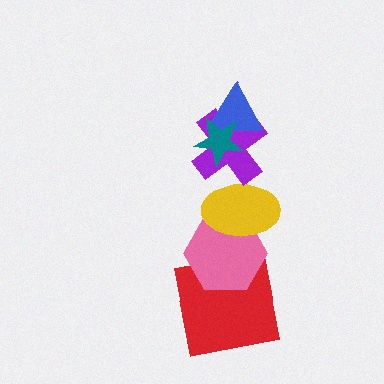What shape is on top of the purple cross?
The blue triangle is on top of the purple cross.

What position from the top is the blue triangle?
The blue triangle is 2nd from the top.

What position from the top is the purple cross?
The purple cross is 3rd from the top.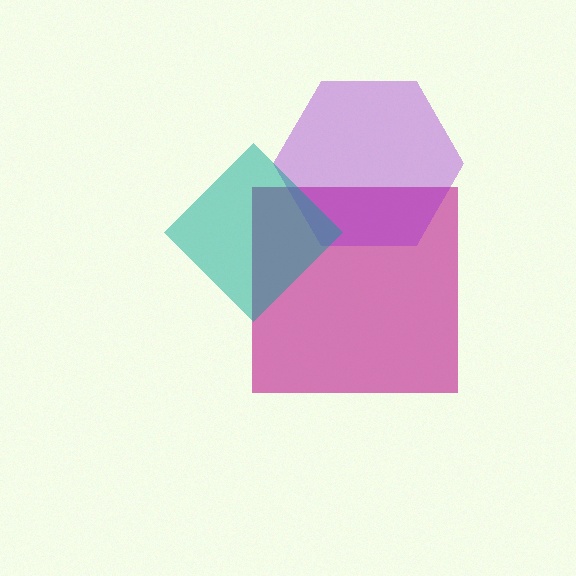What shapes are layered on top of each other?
The layered shapes are: a magenta square, a purple hexagon, a teal diamond.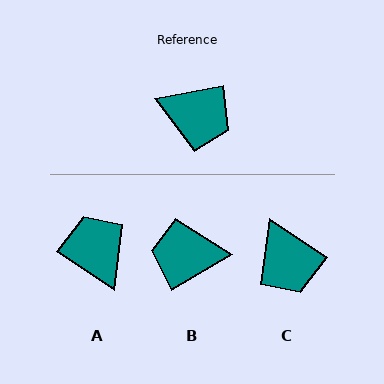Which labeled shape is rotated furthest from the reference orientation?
B, about 159 degrees away.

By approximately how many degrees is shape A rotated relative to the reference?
Approximately 136 degrees counter-clockwise.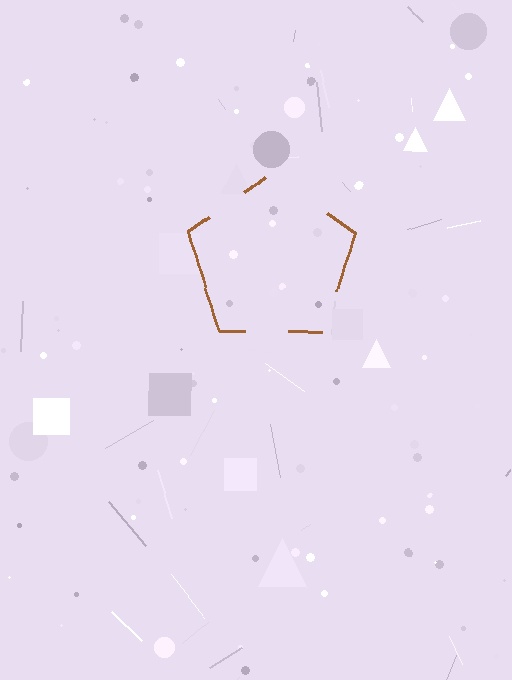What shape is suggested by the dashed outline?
The dashed outline suggests a pentagon.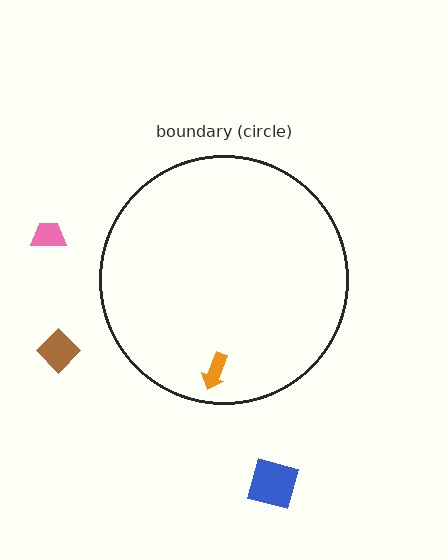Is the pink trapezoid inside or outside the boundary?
Outside.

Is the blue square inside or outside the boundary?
Outside.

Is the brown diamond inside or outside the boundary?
Outside.